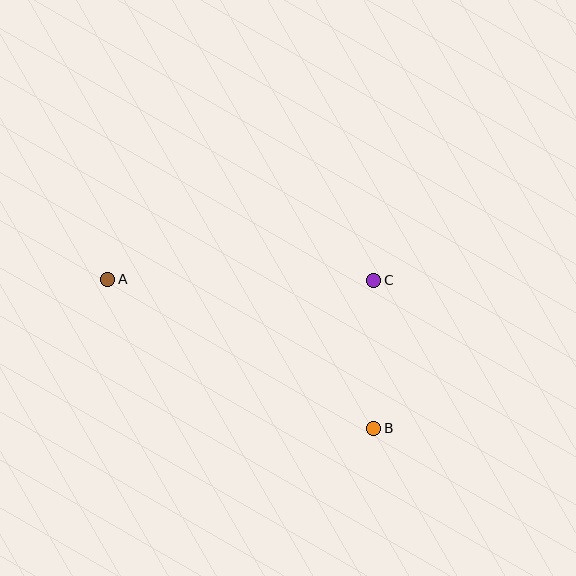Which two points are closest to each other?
Points B and C are closest to each other.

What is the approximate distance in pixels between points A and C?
The distance between A and C is approximately 266 pixels.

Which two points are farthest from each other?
Points A and B are farthest from each other.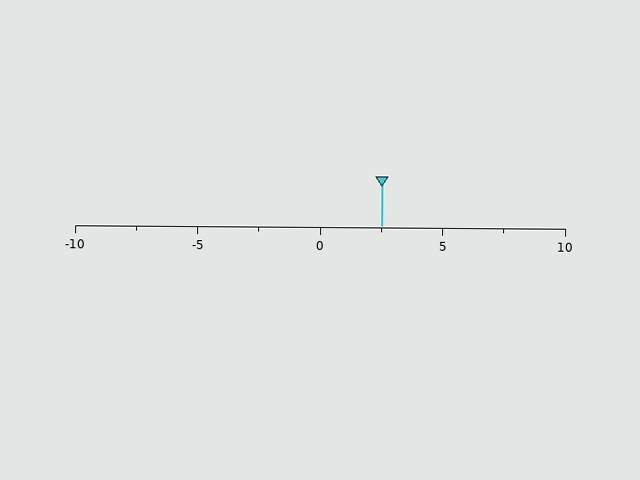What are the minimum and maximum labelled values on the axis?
The axis runs from -10 to 10.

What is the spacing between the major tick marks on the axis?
The major ticks are spaced 5 apart.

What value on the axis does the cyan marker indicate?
The marker indicates approximately 2.5.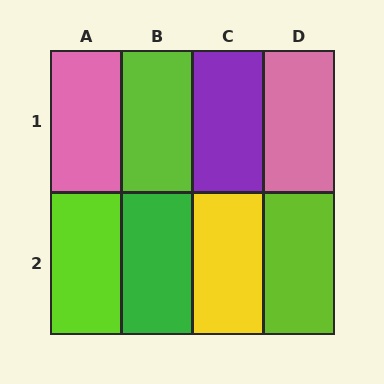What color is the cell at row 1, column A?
Pink.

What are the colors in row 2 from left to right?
Lime, green, yellow, lime.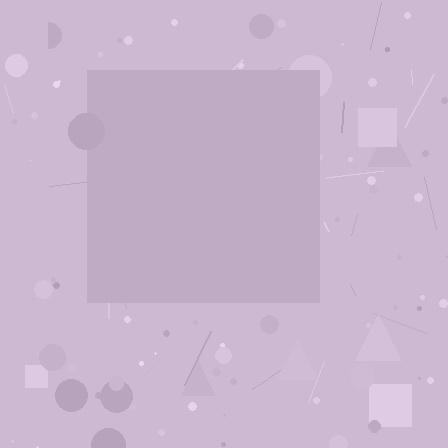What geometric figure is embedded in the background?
A square is embedded in the background.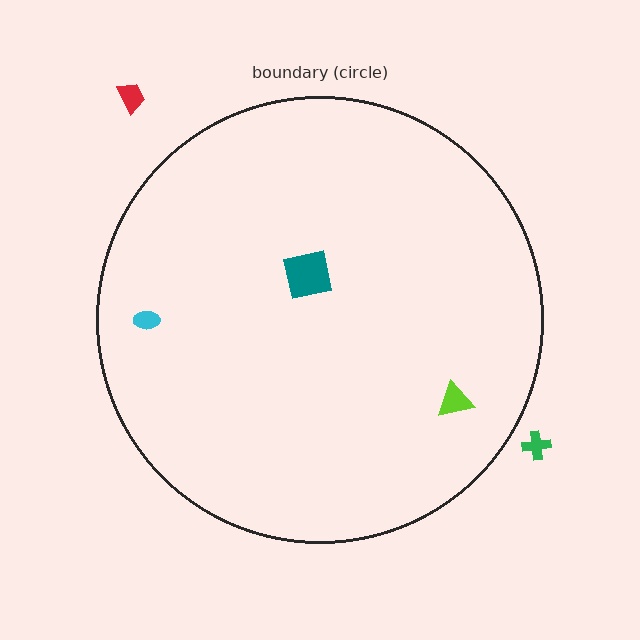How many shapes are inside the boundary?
3 inside, 2 outside.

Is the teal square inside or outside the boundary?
Inside.